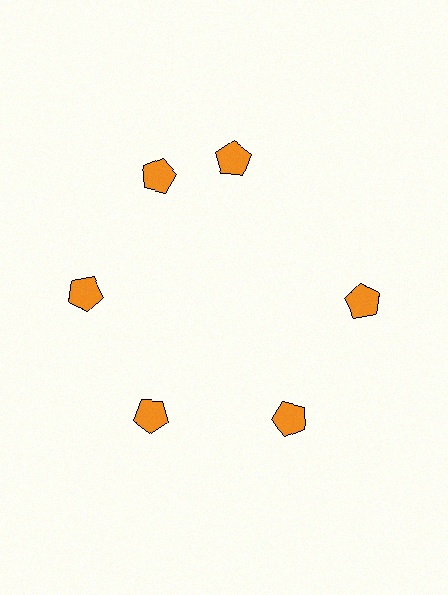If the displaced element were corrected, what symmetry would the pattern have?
It would have 6-fold rotational symmetry — the pattern would map onto itself every 60 degrees.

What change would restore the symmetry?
The symmetry would be restored by rotating it back into even spacing with its neighbors so that all 6 pentagons sit at equal angles and equal distance from the center.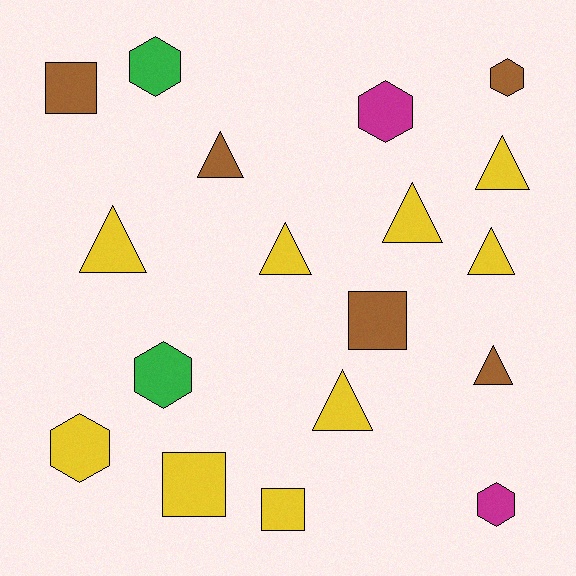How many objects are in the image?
There are 18 objects.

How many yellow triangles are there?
There are 6 yellow triangles.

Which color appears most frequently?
Yellow, with 9 objects.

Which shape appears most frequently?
Triangle, with 8 objects.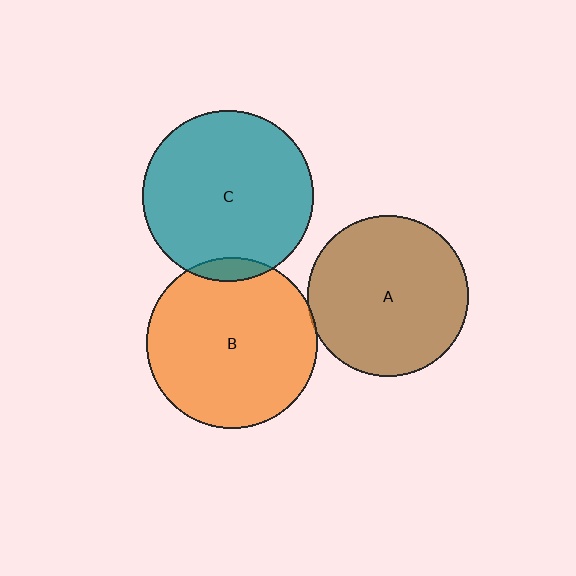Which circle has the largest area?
Circle B (orange).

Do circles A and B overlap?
Yes.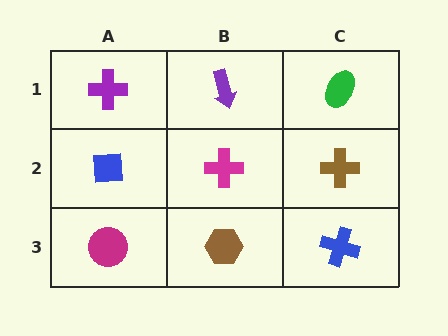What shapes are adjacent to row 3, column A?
A blue square (row 2, column A), a brown hexagon (row 3, column B).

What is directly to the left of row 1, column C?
A purple arrow.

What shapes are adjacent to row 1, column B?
A magenta cross (row 2, column B), a purple cross (row 1, column A), a green ellipse (row 1, column C).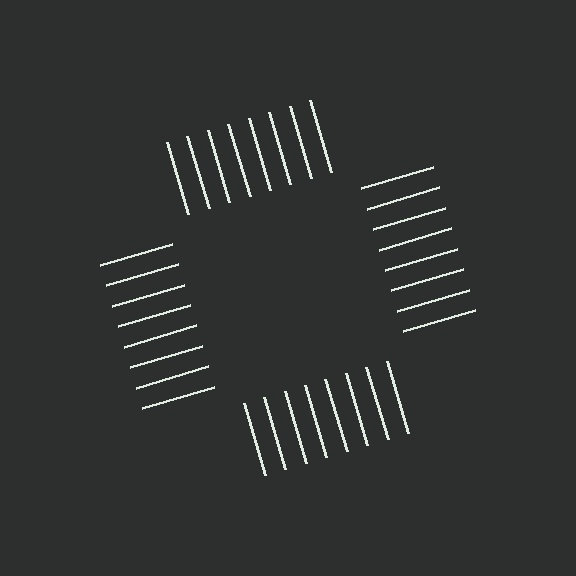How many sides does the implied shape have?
4 sides — the line-ends trace a square.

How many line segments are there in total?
32 — 8 along each of the 4 edges.